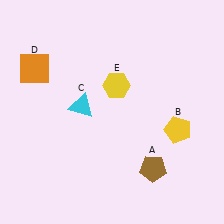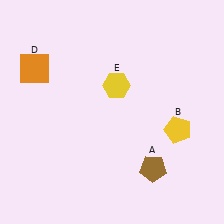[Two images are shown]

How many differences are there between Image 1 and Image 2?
There is 1 difference between the two images.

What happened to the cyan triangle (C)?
The cyan triangle (C) was removed in Image 2. It was in the top-left area of Image 1.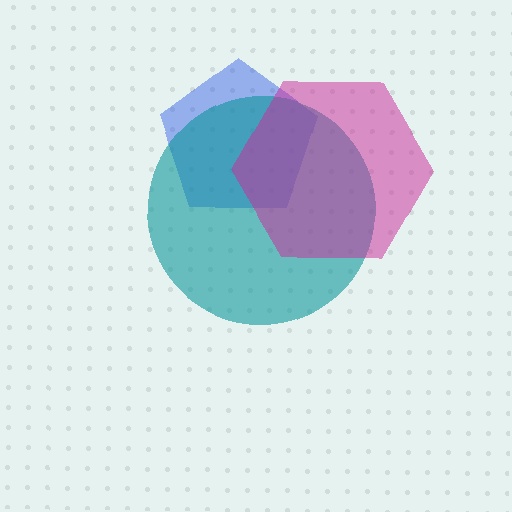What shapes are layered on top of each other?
The layered shapes are: a blue pentagon, a teal circle, a magenta hexagon.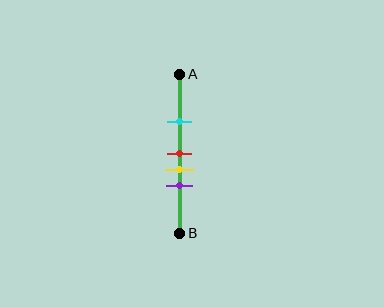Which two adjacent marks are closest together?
The red and yellow marks are the closest adjacent pair.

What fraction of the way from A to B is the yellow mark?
The yellow mark is approximately 60% (0.6) of the way from A to B.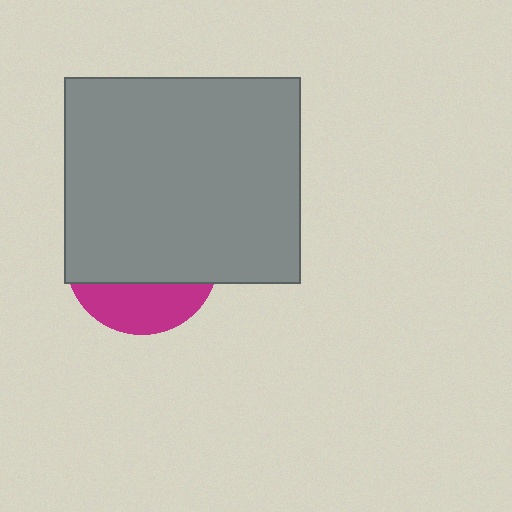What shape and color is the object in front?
The object in front is a gray rectangle.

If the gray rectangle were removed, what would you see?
You would see the complete magenta circle.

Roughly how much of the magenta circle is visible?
A small part of it is visible (roughly 30%).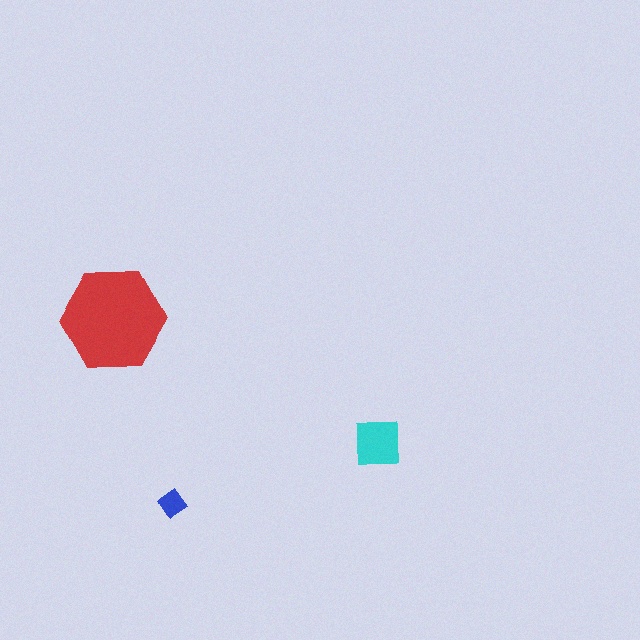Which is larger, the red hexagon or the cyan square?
The red hexagon.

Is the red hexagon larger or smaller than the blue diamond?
Larger.